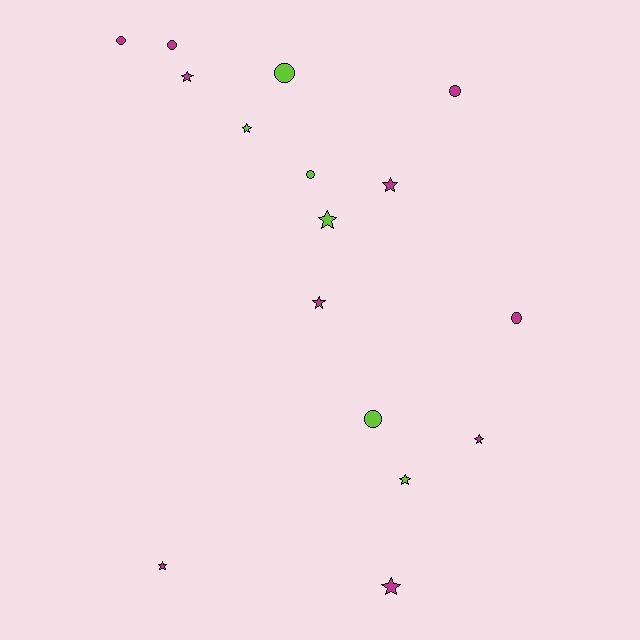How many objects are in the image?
There are 16 objects.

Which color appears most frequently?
Magenta, with 10 objects.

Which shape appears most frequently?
Star, with 9 objects.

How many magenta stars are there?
There are 6 magenta stars.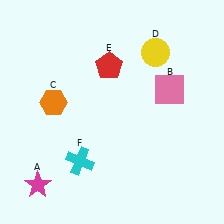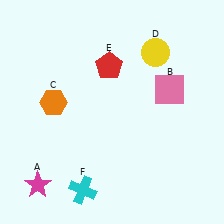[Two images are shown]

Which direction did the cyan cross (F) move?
The cyan cross (F) moved down.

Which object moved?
The cyan cross (F) moved down.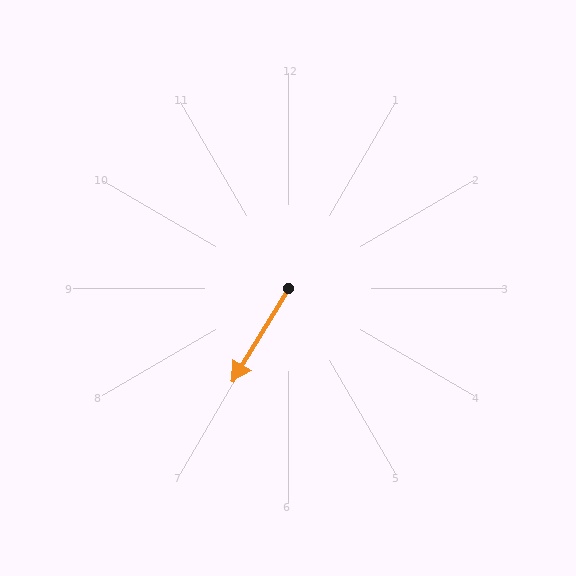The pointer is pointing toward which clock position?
Roughly 7 o'clock.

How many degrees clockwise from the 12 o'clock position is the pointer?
Approximately 211 degrees.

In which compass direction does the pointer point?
Southwest.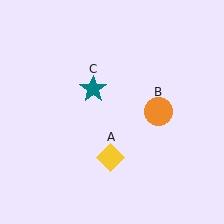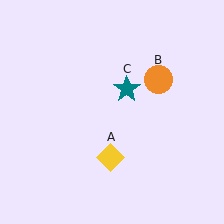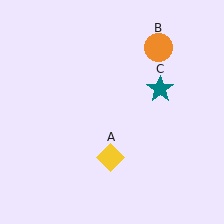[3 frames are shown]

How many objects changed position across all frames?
2 objects changed position: orange circle (object B), teal star (object C).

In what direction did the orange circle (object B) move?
The orange circle (object B) moved up.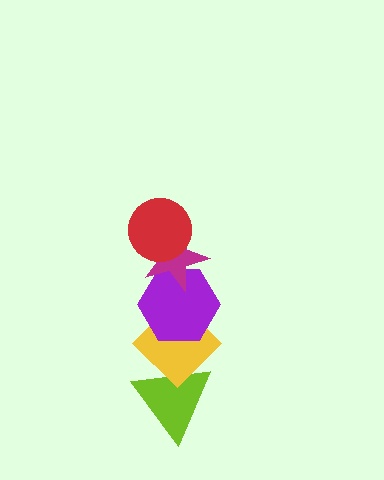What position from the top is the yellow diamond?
The yellow diamond is 4th from the top.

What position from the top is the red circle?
The red circle is 1st from the top.